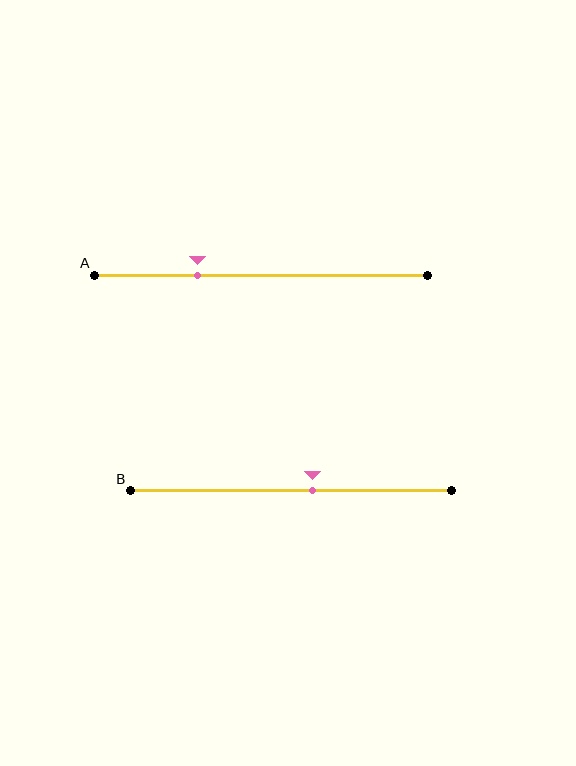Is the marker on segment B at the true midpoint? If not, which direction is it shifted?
No, the marker on segment B is shifted to the right by about 7% of the segment length.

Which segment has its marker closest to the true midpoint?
Segment B has its marker closest to the true midpoint.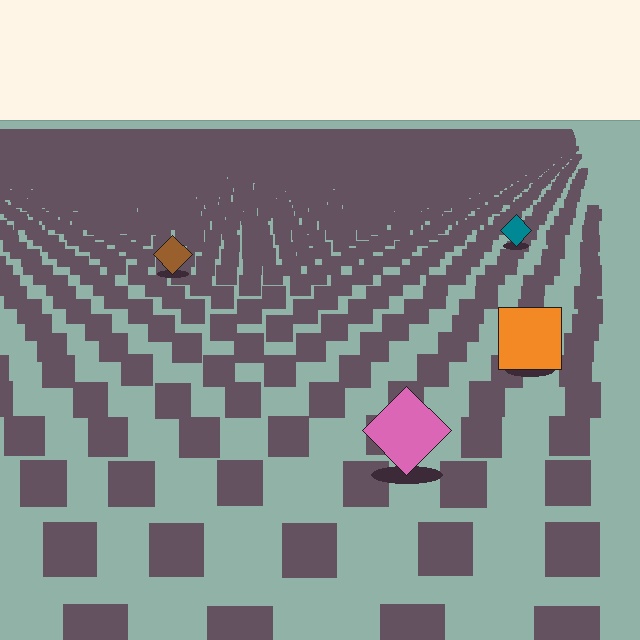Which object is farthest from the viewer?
The teal diamond is farthest from the viewer. It appears smaller and the ground texture around it is denser.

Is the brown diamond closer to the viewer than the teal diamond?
Yes. The brown diamond is closer — you can tell from the texture gradient: the ground texture is coarser near it.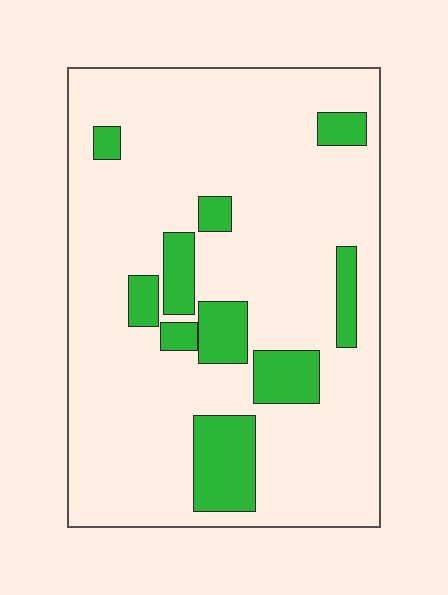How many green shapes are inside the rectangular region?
10.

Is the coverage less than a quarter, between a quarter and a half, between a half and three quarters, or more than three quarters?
Less than a quarter.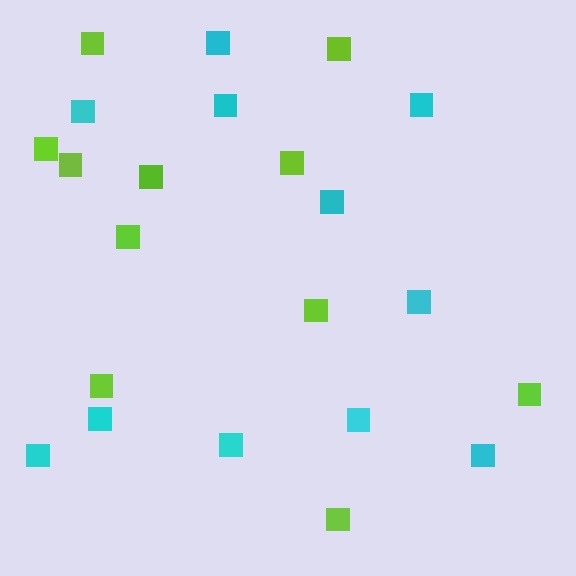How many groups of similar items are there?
There are 2 groups: one group of cyan squares (11) and one group of lime squares (11).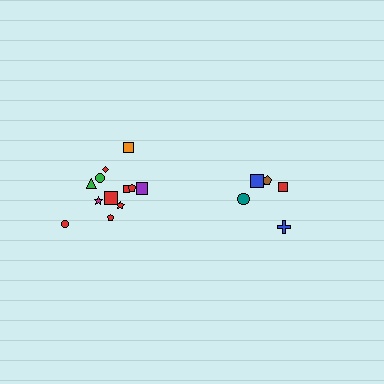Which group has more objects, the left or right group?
The left group.